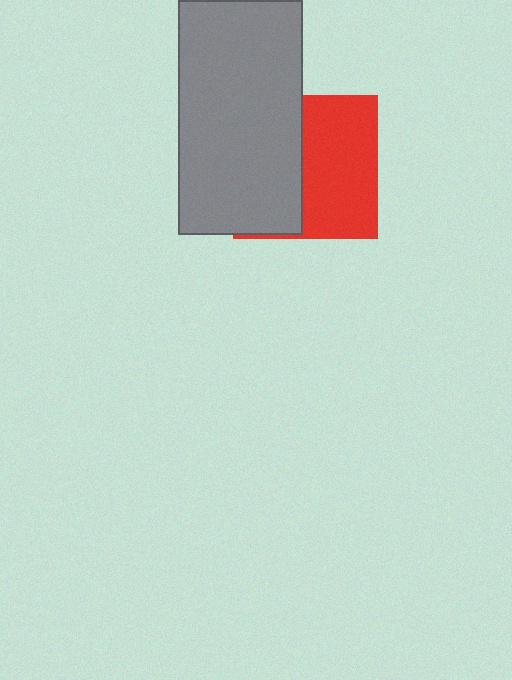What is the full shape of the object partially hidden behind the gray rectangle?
The partially hidden object is a red square.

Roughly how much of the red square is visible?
About half of it is visible (roughly 53%).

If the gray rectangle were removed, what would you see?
You would see the complete red square.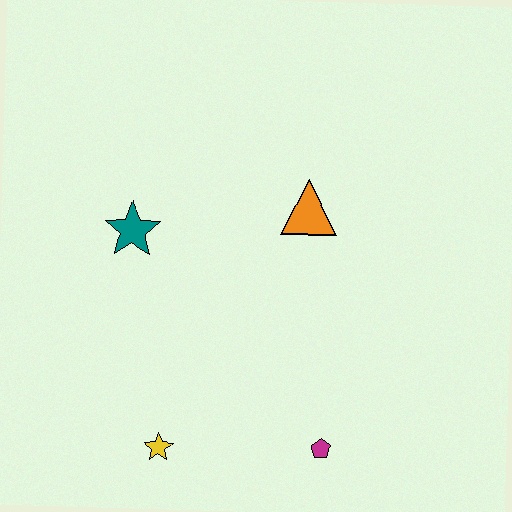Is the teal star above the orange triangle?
No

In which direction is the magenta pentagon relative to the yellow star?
The magenta pentagon is to the right of the yellow star.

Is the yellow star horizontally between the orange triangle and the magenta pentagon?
No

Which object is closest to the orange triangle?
The teal star is closest to the orange triangle.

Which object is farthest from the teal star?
The magenta pentagon is farthest from the teal star.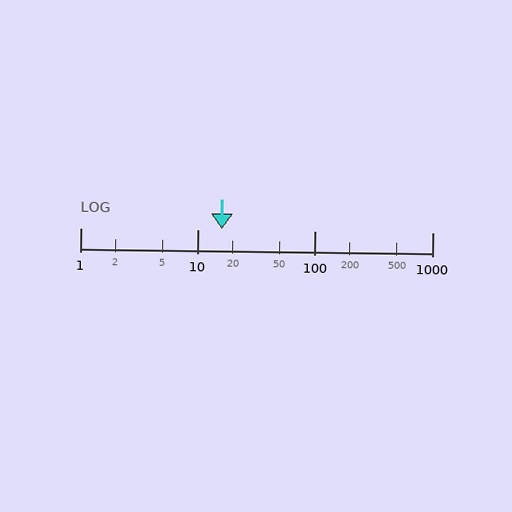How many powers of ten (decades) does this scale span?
The scale spans 3 decades, from 1 to 1000.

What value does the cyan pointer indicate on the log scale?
The pointer indicates approximately 16.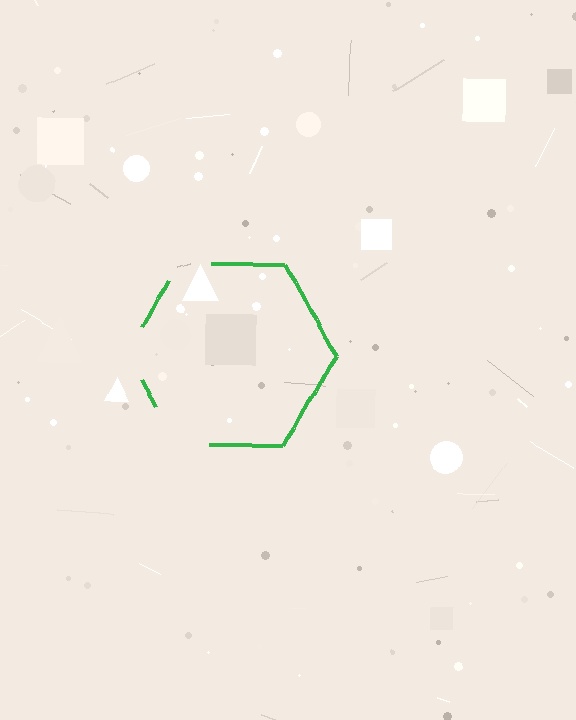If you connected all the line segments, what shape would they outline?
They would outline a hexagon.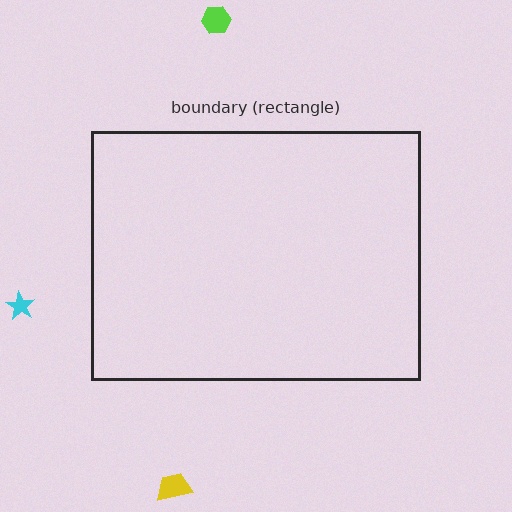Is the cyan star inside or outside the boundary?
Outside.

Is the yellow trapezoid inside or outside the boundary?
Outside.